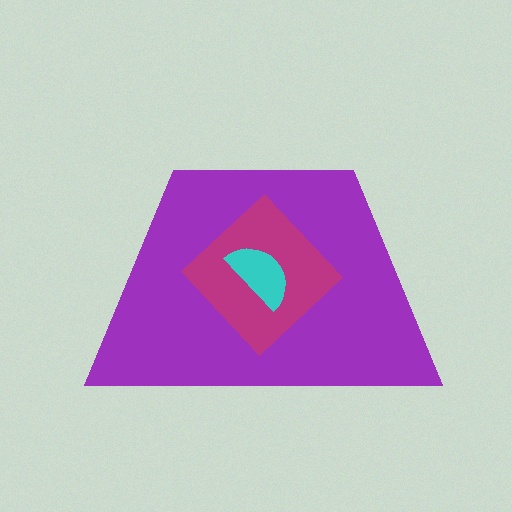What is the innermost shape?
The cyan semicircle.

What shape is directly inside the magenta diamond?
The cyan semicircle.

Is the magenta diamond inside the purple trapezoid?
Yes.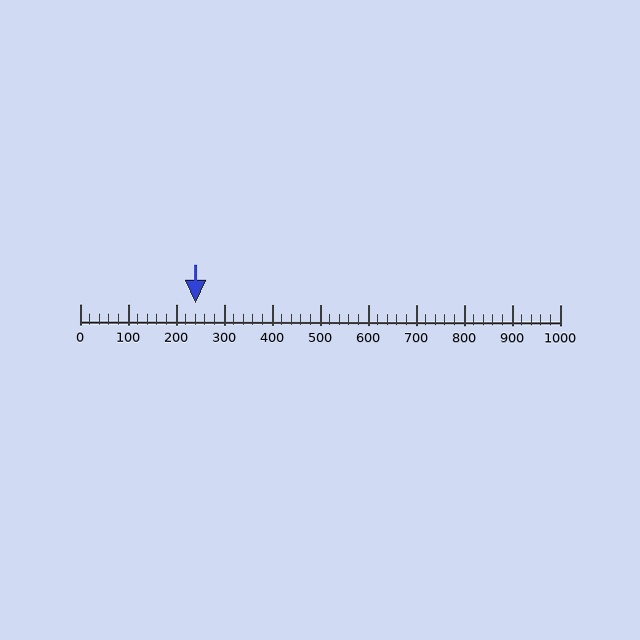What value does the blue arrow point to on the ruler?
The blue arrow points to approximately 240.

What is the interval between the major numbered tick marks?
The major tick marks are spaced 100 units apart.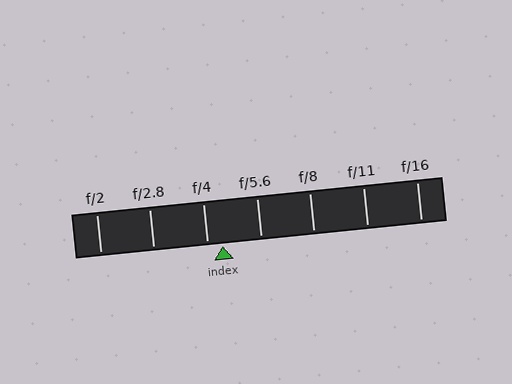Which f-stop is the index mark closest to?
The index mark is closest to f/4.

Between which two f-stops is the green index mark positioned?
The index mark is between f/4 and f/5.6.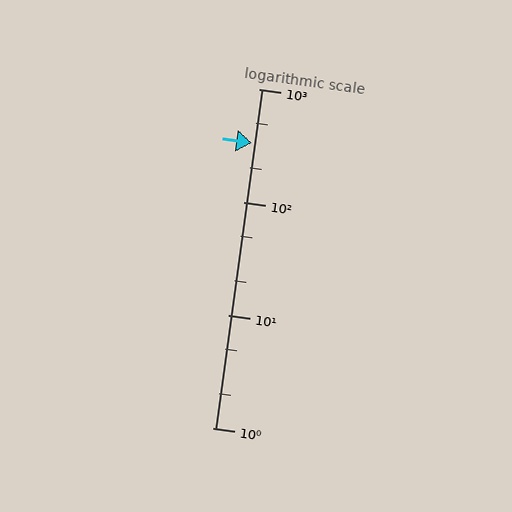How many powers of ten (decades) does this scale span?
The scale spans 3 decades, from 1 to 1000.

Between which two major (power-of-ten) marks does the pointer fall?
The pointer is between 100 and 1000.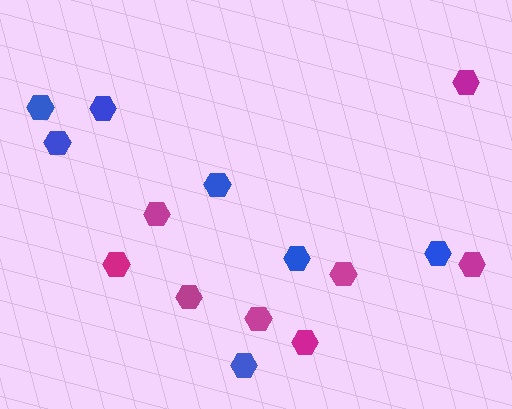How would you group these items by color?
There are 2 groups: one group of magenta hexagons (8) and one group of blue hexagons (7).